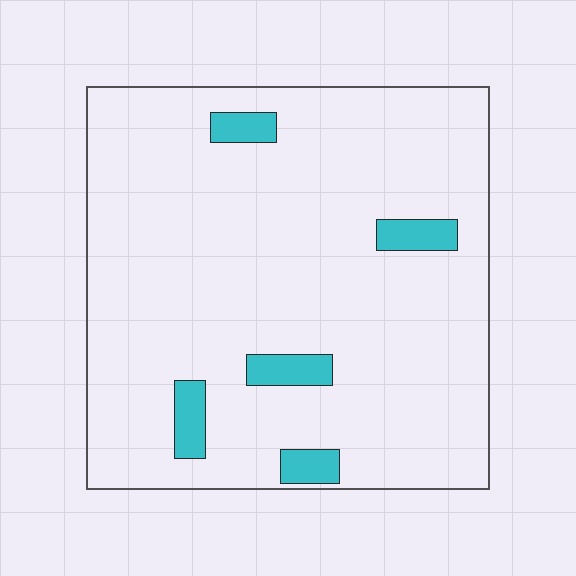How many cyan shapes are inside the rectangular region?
5.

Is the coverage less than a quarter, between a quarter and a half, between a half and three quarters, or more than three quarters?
Less than a quarter.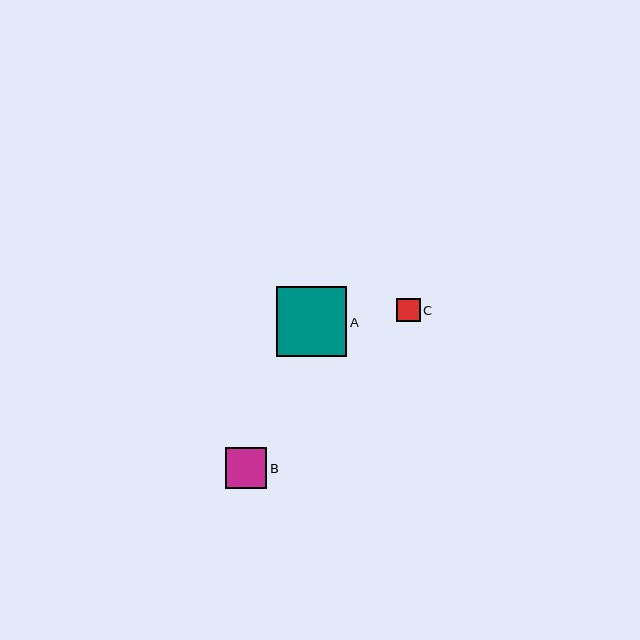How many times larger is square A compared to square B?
Square A is approximately 1.7 times the size of square B.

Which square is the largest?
Square A is the largest with a size of approximately 70 pixels.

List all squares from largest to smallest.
From largest to smallest: A, B, C.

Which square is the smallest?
Square C is the smallest with a size of approximately 23 pixels.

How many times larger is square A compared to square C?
Square A is approximately 3.0 times the size of square C.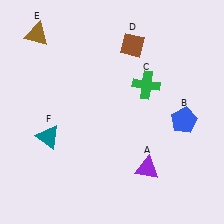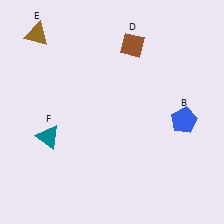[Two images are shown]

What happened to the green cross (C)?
The green cross (C) was removed in Image 2. It was in the top-right area of Image 1.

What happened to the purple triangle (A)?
The purple triangle (A) was removed in Image 2. It was in the bottom-right area of Image 1.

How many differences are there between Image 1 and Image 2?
There are 2 differences between the two images.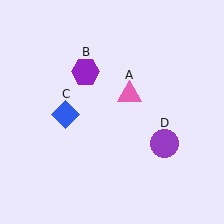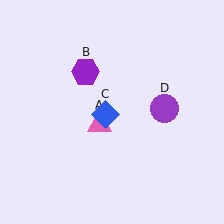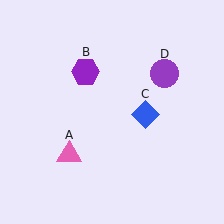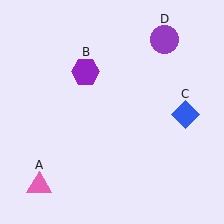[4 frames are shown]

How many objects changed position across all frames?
3 objects changed position: pink triangle (object A), blue diamond (object C), purple circle (object D).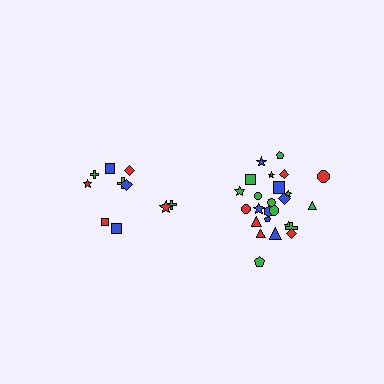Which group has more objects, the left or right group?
The right group.